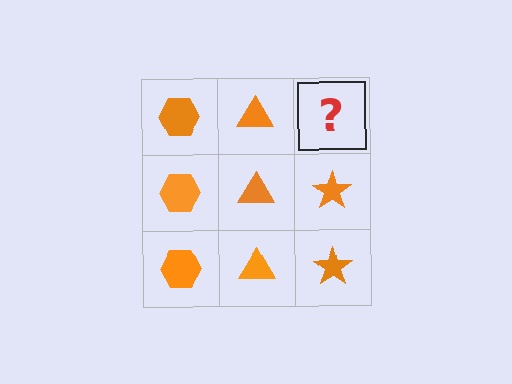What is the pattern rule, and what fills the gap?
The rule is that each column has a consistent shape. The gap should be filled with an orange star.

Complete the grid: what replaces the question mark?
The question mark should be replaced with an orange star.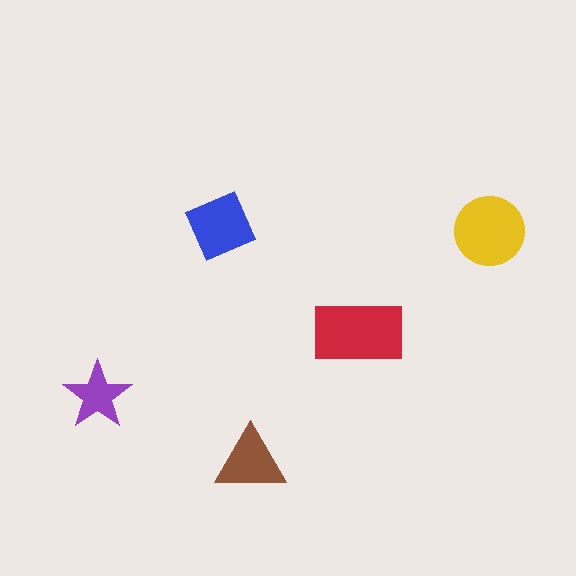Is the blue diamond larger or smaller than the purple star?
Larger.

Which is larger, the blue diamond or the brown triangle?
The blue diamond.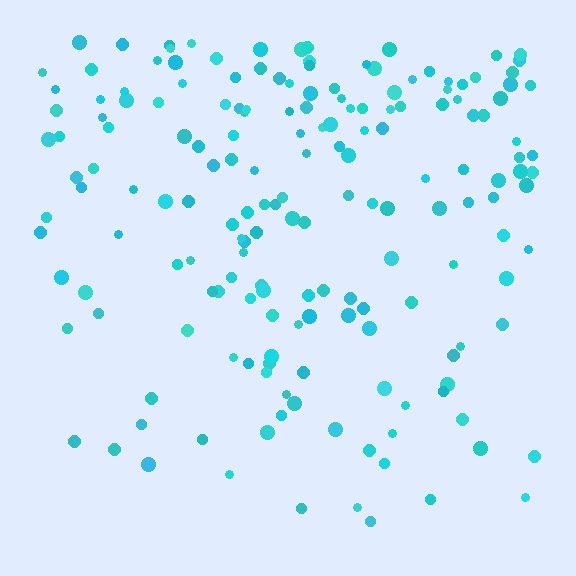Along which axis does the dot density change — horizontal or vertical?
Vertical.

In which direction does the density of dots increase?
From bottom to top, with the top side densest.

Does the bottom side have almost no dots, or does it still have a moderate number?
Still a moderate number, just noticeably fewer than the top.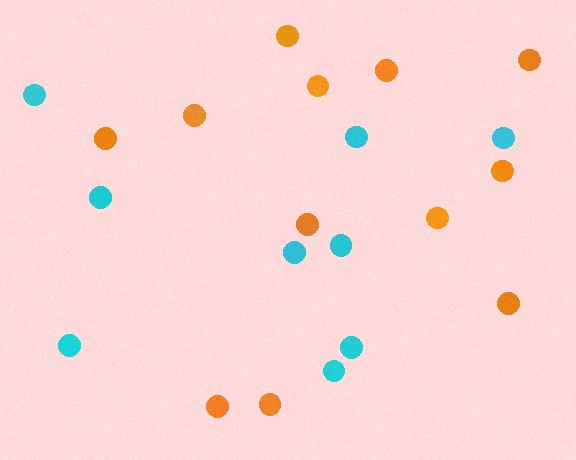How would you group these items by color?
There are 2 groups: one group of orange circles (12) and one group of cyan circles (9).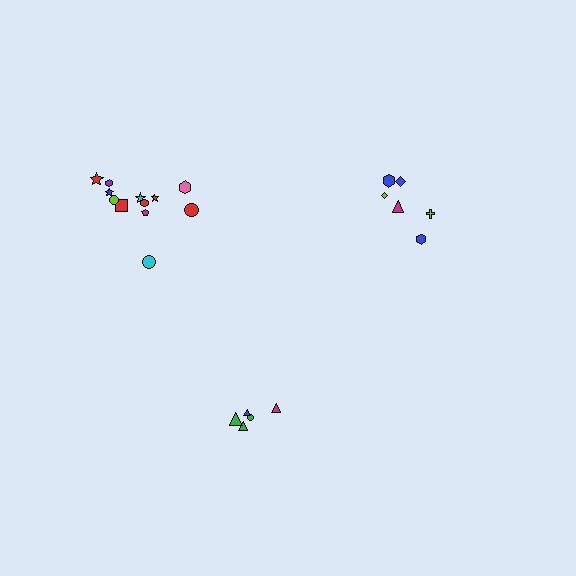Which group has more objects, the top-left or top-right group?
The top-left group.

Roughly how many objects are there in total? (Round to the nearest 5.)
Roughly 25 objects in total.